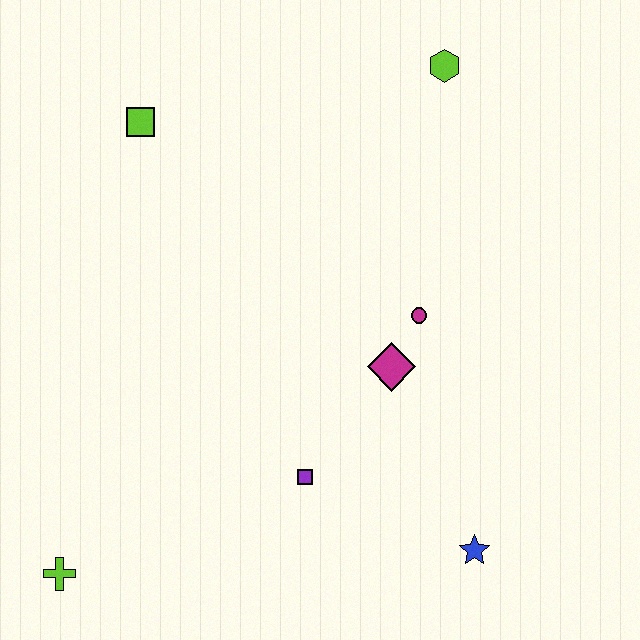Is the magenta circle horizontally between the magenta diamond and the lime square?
No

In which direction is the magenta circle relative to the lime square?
The magenta circle is to the right of the lime square.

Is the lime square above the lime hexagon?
No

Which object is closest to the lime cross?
The purple square is closest to the lime cross.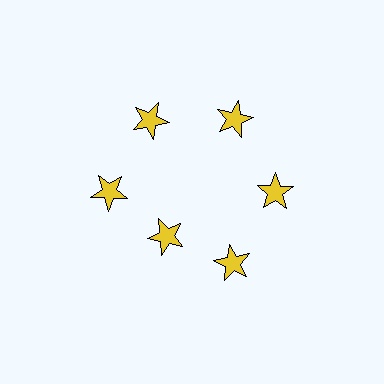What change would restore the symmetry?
The symmetry would be restored by moving it outward, back onto the ring so that all 6 stars sit at equal angles and equal distance from the center.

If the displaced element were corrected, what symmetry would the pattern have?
It would have 6-fold rotational symmetry — the pattern would map onto itself every 60 degrees.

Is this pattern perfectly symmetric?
No. The 6 yellow stars are arranged in a ring, but one element near the 7 o'clock position is pulled inward toward the center, breaking the 6-fold rotational symmetry.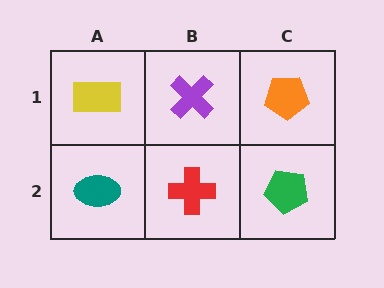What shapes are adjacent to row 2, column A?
A yellow rectangle (row 1, column A), a red cross (row 2, column B).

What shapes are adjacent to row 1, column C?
A green pentagon (row 2, column C), a purple cross (row 1, column B).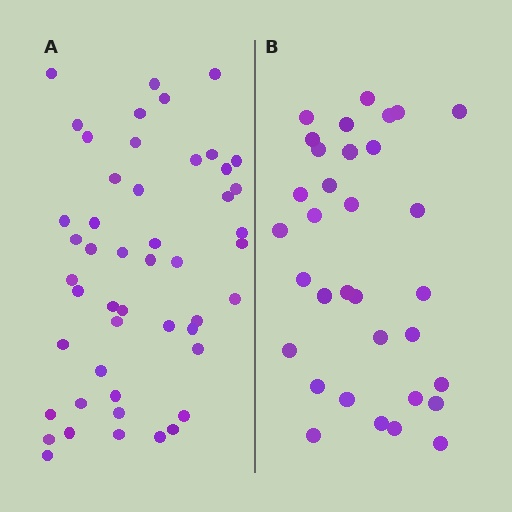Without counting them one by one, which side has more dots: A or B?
Region A (the left region) has more dots.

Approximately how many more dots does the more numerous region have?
Region A has approximately 15 more dots than region B.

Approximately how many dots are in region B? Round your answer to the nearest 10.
About 30 dots. (The exact count is 33, which rounds to 30.)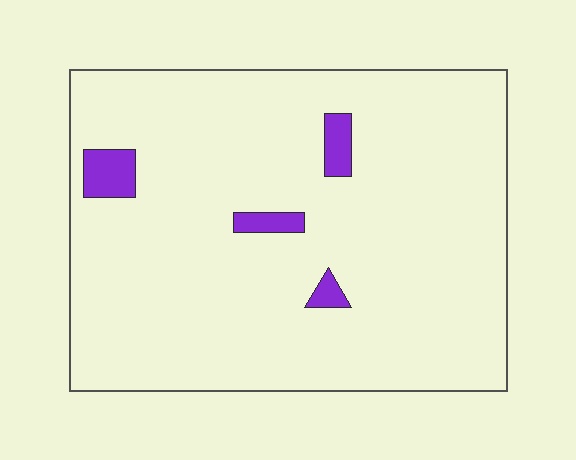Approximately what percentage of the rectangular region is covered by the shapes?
Approximately 5%.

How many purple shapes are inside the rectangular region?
4.